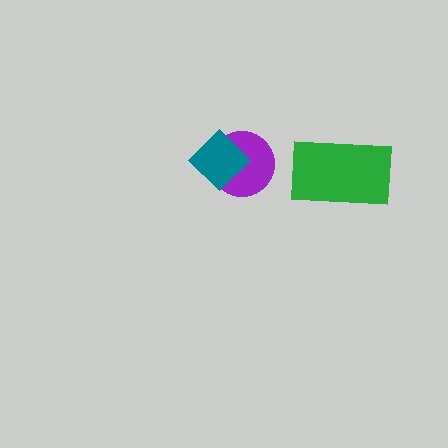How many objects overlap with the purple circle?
1 object overlaps with the purple circle.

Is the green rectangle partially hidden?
No, no other shape covers it.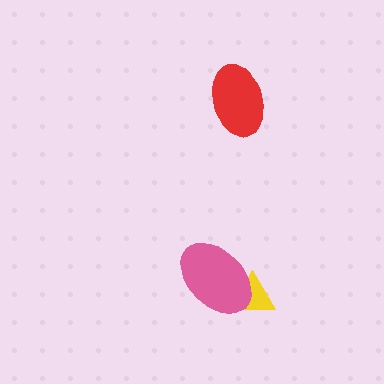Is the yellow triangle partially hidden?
Yes, it is partially covered by another shape.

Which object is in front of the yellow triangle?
The pink ellipse is in front of the yellow triangle.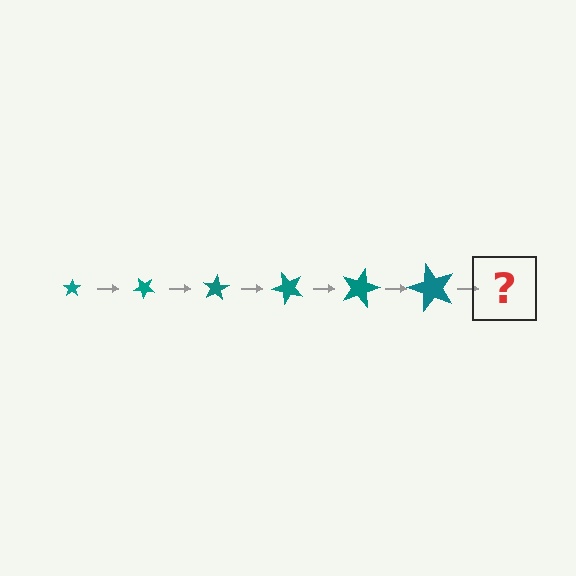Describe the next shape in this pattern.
It should be a star, larger than the previous one and rotated 240 degrees from the start.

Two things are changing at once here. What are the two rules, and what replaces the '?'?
The two rules are that the star grows larger each step and it rotates 40 degrees each step. The '?' should be a star, larger than the previous one and rotated 240 degrees from the start.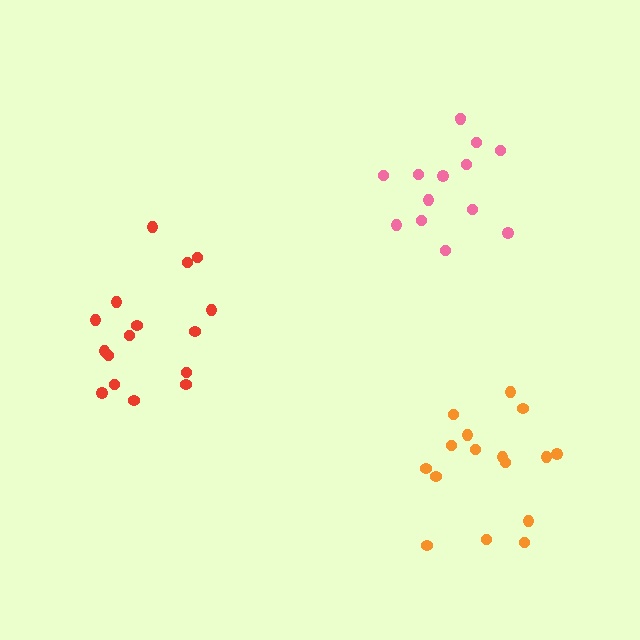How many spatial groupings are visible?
There are 3 spatial groupings.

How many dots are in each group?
Group 1: 16 dots, Group 2: 14 dots, Group 3: 16 dots (46 total).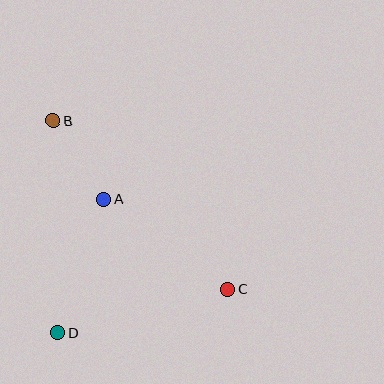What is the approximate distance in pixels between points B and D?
The distance between B and D is approximately 212 pixels.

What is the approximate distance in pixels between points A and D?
The distance between A and D is approximately 141 pixels.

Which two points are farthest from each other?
Points B and C are farthest from each other.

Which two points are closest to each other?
Points A and B are closest to each other.